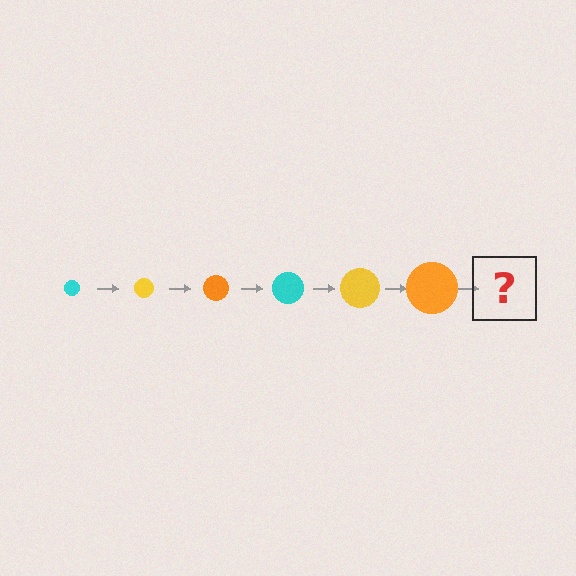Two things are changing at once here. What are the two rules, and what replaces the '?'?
The two rules are that the circle grows larger each step and the color cycles through cyan, yellow, and orange. The '?' should be a cyan circle, larger than the previous one.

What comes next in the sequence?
The next element should be a cyan circle, larger than the previous one.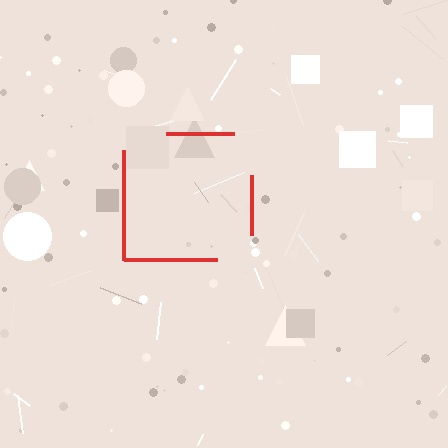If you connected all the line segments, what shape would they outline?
They would outline a square.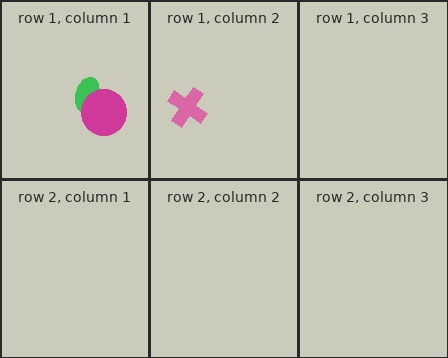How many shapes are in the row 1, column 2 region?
1.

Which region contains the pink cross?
The row 1, column 2 region.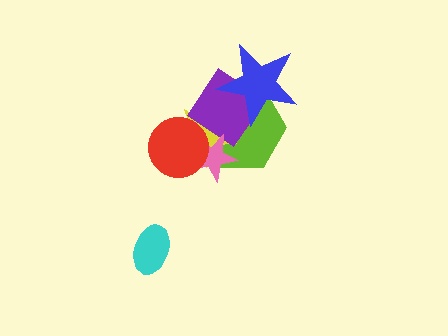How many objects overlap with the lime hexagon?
5 objects overlap with the lime hexagon.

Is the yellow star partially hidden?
Yes, it is partially covered by another shape.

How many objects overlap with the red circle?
4 objects overlap with the red circle.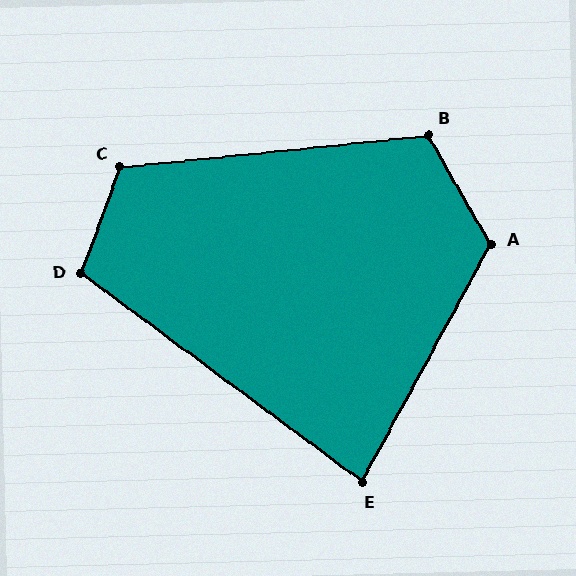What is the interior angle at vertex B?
Approximately 114 degrees (obtuse).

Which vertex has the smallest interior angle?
E, at approximately 82 degrees.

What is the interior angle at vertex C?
Approximately 116 degrees (obtuse).